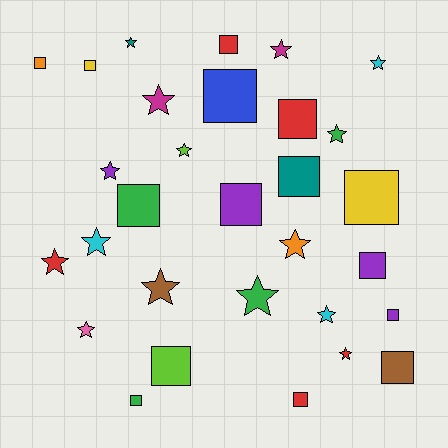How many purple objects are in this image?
There are 4 purple objects.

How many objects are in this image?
There are 30 objects.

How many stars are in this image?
There are 15 stars.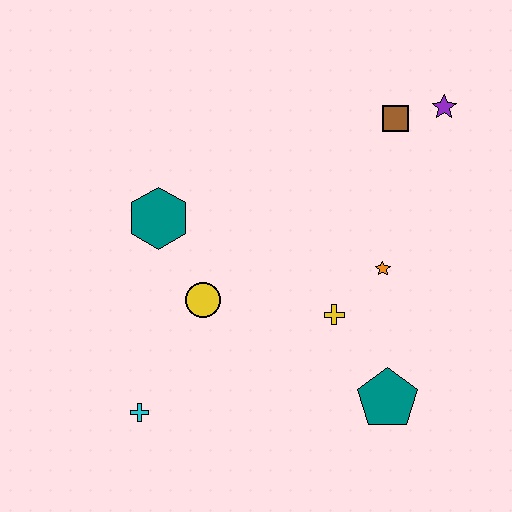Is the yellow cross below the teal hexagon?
Yes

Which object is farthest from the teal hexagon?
The purple star is farthest from the teal hexagon.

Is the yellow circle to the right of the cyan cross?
Yes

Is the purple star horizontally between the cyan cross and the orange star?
No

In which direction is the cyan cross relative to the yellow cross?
The cyan cross is to the left of the yellow cross.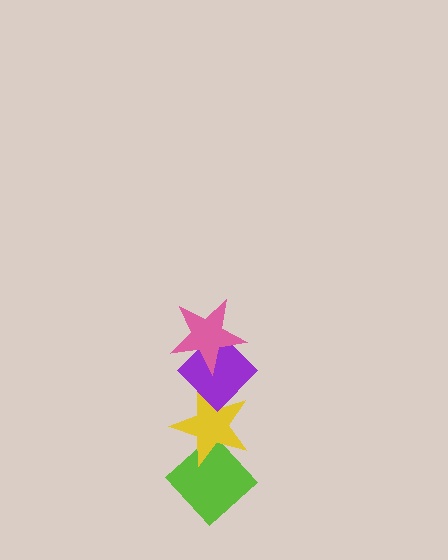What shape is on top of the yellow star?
The purple diamond is on top of the yellow star.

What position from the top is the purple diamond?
The purple diamond is 2nd from the top.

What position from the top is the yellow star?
The yellow star is 3rd from the top.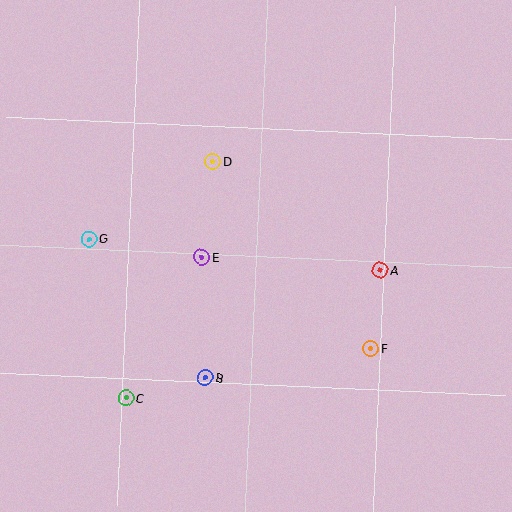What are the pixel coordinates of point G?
Point G is at (89, 239).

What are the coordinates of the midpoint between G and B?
The midpoint between G and B is at (147, 308).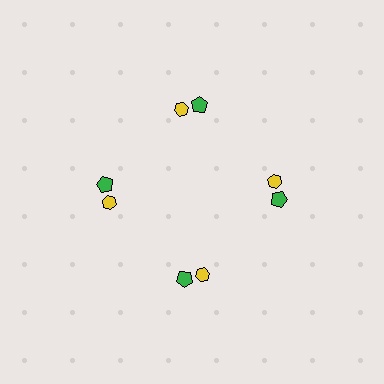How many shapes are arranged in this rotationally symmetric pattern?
There are 8 shapes, arranged in 4 groups of 2.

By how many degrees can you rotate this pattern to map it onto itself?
The pattern maps onto itself every 90 degrees of rotation.